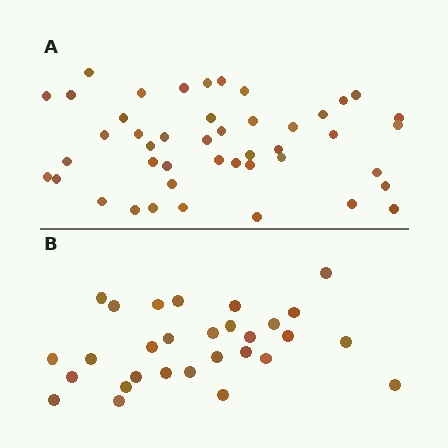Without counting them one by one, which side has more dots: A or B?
Region A (the top region) has more dots.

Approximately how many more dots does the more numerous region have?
Region A has approximately 15 more dots than region B.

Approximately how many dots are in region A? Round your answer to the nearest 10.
About 40 dots. (The exact count is 45, which rounds to 40.)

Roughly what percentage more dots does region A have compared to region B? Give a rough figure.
About 55% more.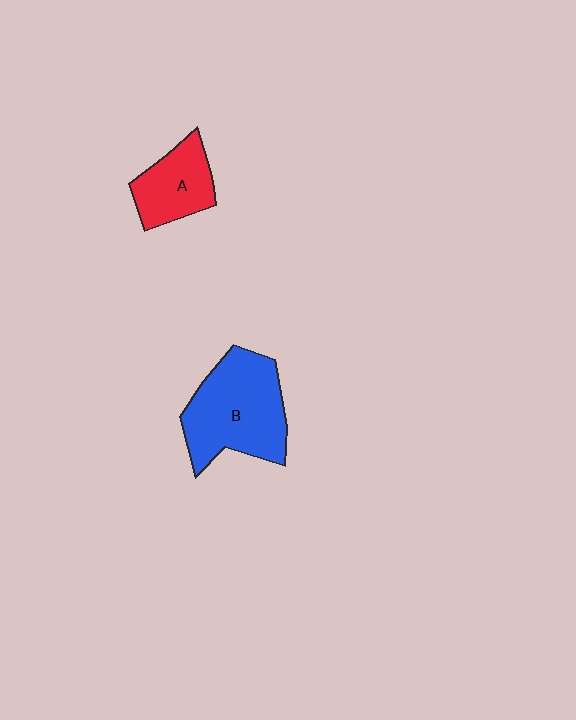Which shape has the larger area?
Shape B (blue).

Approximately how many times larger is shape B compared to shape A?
Approximately 1.8 times.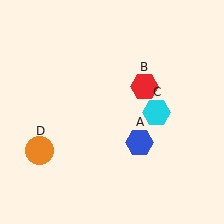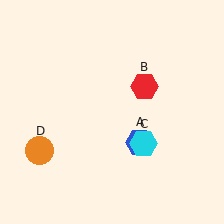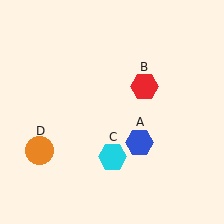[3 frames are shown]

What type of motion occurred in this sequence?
The cyan hexagon (object C) rotated clockwise around the center of the scene.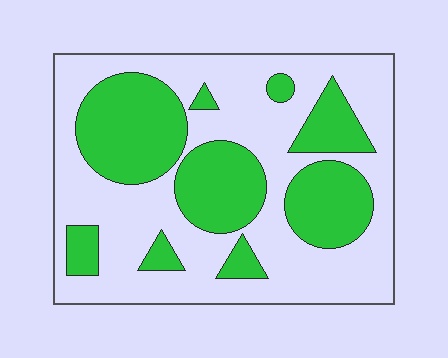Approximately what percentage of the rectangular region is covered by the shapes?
Approximately 35%.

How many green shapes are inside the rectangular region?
9.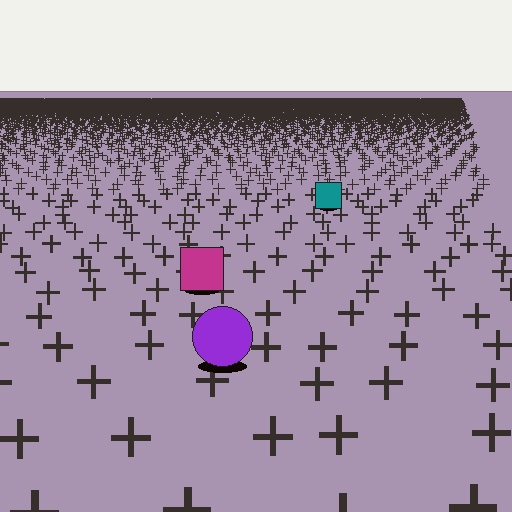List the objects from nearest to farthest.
From nearest to farthest: the purple circle, the magenta square, the teal square.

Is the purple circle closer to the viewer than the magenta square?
Yes. The purple circle is closer — you can tell from the texture gradient: the ground texture is coarser near it.